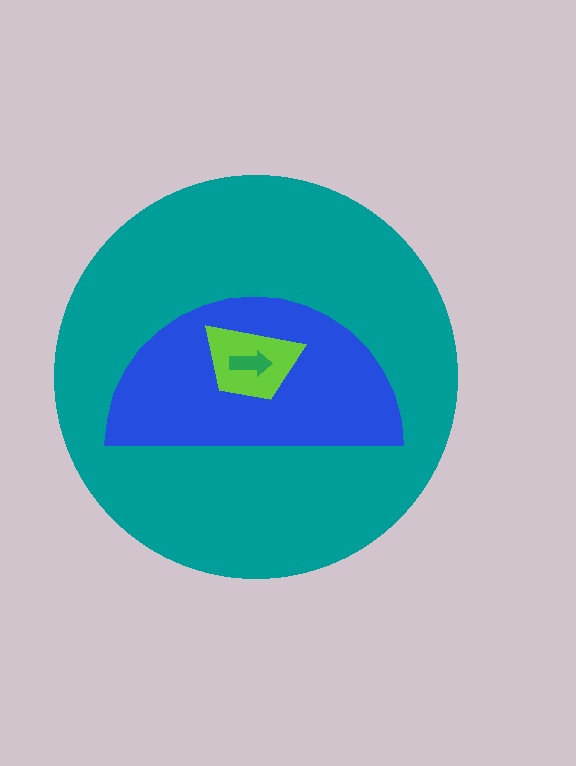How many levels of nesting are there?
4.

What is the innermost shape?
The green arrow.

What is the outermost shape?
The teal circle.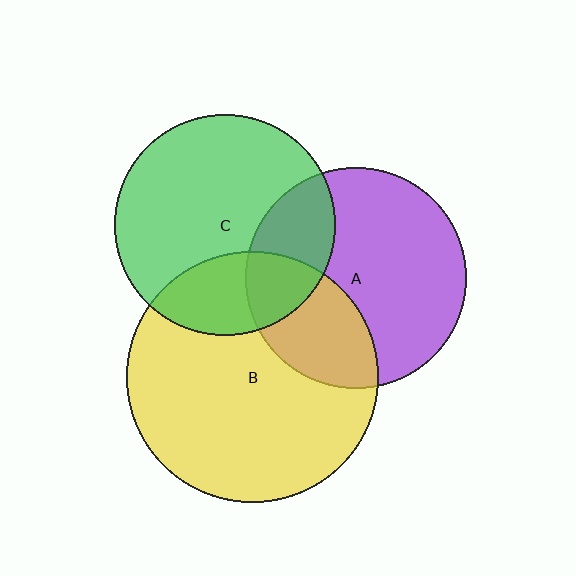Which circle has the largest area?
Circle B (yellow).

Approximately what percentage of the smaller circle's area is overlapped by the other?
Approximately 30%.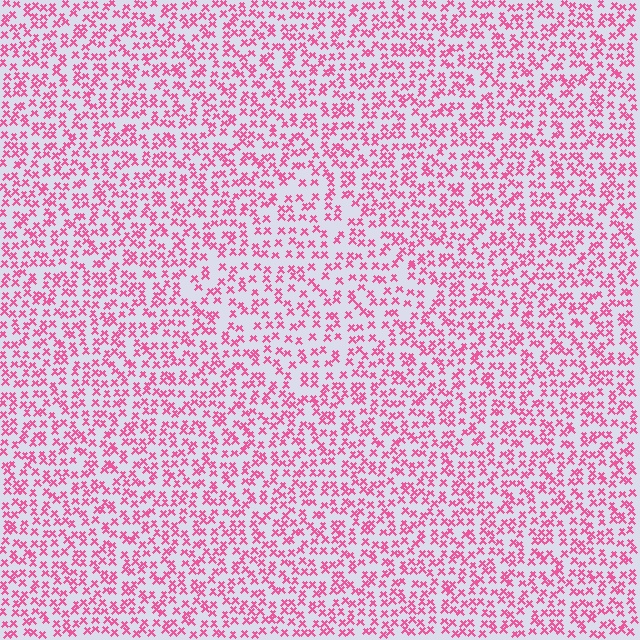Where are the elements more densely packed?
The elements are more densely packed outside the diamond boundary.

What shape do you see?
I see a diamond.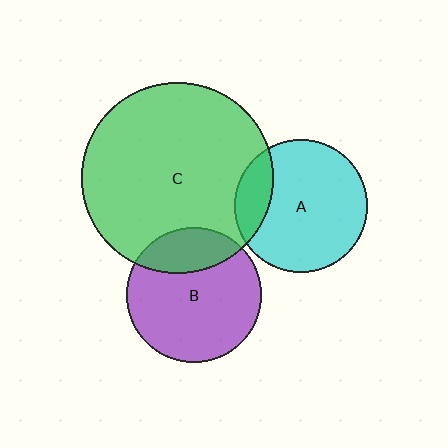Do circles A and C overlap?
Yes.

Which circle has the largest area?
Circle C (green).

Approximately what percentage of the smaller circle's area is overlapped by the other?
Approximately 15%.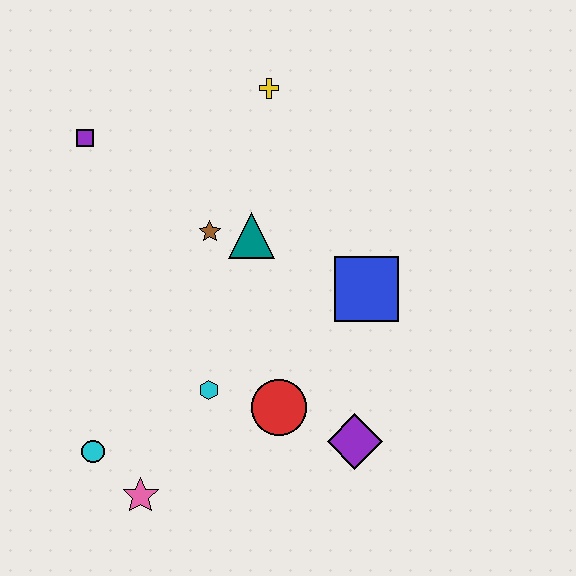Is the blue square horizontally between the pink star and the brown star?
No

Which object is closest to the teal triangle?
The brown star is closest to the teal triangle.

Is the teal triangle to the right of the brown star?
Yes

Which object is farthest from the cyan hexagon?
The yellow cross is farthest from the cyan hexagon.